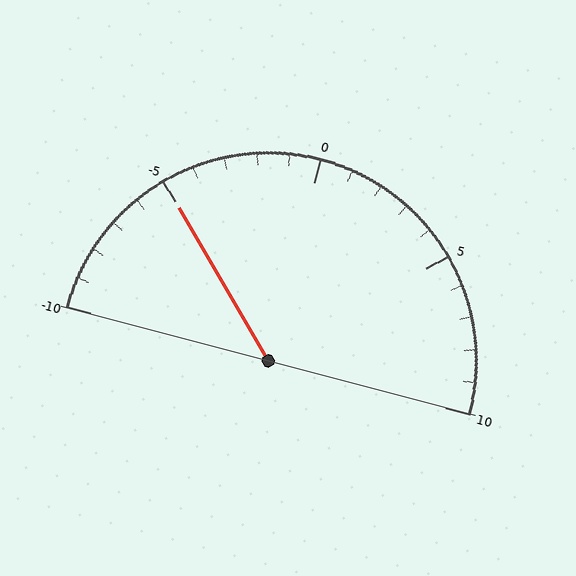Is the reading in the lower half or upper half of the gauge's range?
The reading is in the lower half of the range (-10 to 10).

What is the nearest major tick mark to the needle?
The nearest major tick mark is -5.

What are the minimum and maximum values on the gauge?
The gauge ranges from -10 to 10.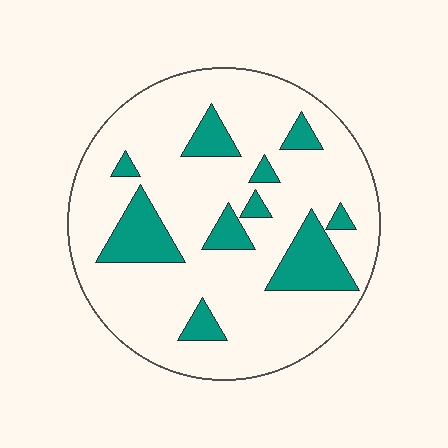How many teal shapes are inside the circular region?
10.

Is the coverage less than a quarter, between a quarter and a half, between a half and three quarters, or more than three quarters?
Less than a quarter.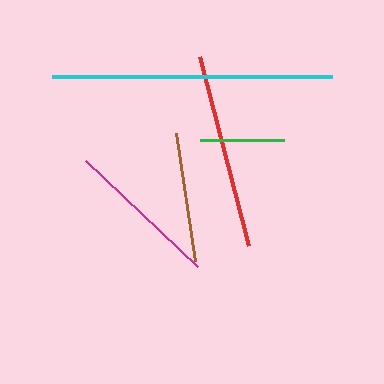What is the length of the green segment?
The green segment is approximately 85 pixels long.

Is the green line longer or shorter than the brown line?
The brown line is longer than the green line.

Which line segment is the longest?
The cyan line is the longest at approximately 280 pixels.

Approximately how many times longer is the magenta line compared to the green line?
The magenta line is approximately 1.8 times the length of the green line.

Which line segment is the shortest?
The green line is the shortest at approximately 85 pixels.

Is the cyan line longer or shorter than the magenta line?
The cyan line is longer than the magenta line.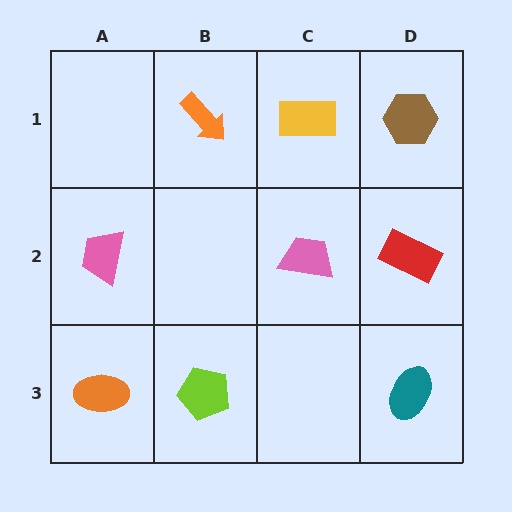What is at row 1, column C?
A yellow rectangle.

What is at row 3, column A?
An orange ellipse.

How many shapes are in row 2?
3 shapes.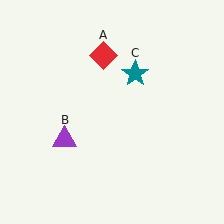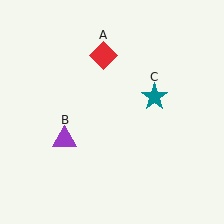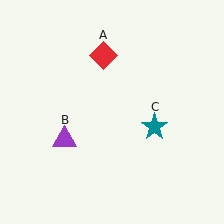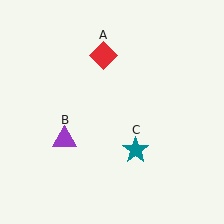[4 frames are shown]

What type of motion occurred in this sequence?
The teal star (object C) rotated clockwise around the center of the scene.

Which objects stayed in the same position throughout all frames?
Red diamond (object A) and purple triangle (object B) remained stationary.